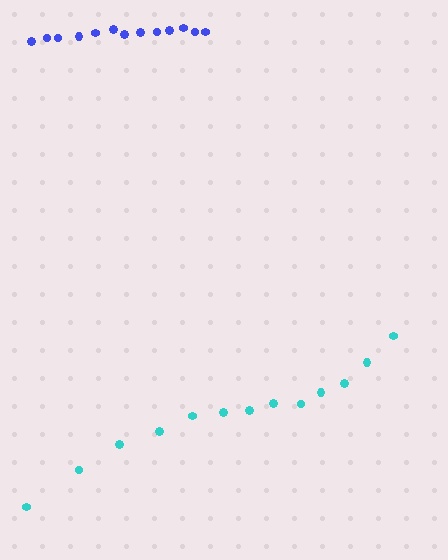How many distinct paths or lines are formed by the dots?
There are 2 distinct paths.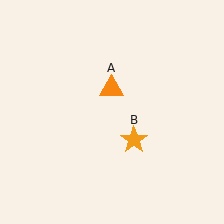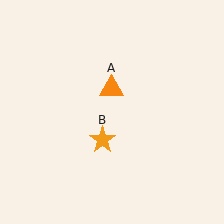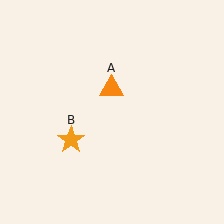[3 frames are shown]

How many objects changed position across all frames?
1 object changed position: orange star (object B).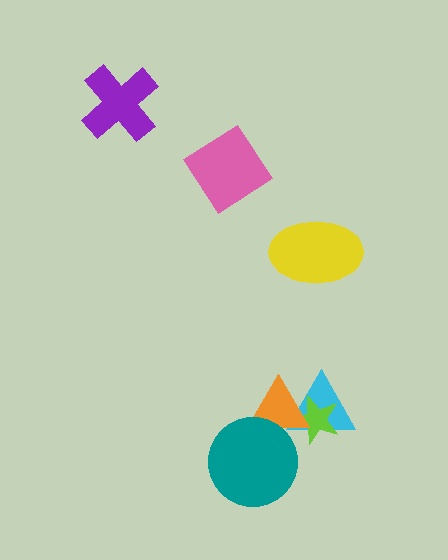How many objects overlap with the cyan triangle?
2 objects overlap with the cyan triangle.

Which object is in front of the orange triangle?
The teal circle is in front of the orange triangle.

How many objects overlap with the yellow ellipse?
0 objects overlap with the yellow ellipse.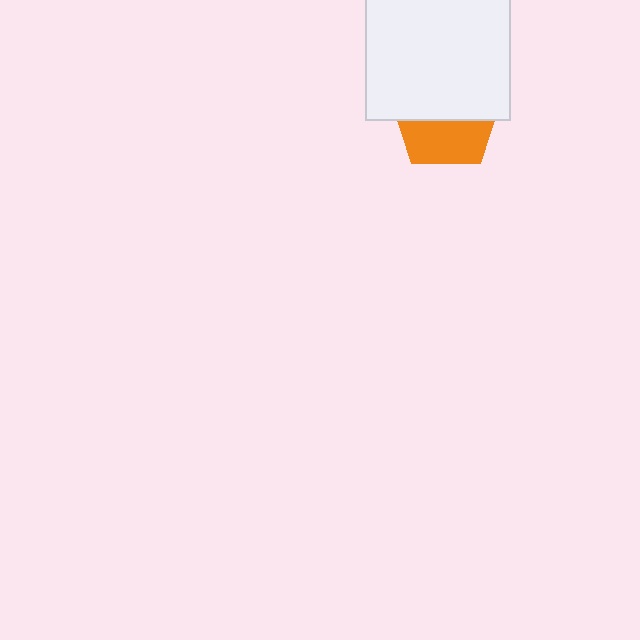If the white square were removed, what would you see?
You would see the complete orange pentagon.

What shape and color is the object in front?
The object in front is a white square.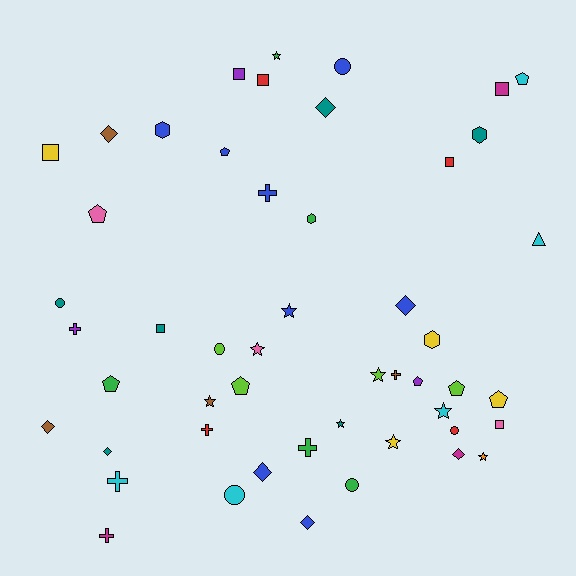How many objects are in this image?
There are 50 objects.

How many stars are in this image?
There are 9 stars.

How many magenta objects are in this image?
There are 3 magenta objects.